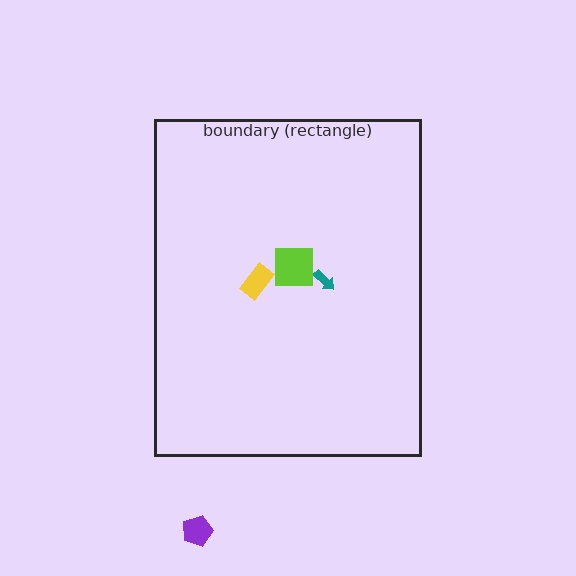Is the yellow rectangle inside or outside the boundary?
Inside.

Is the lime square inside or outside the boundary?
Inside.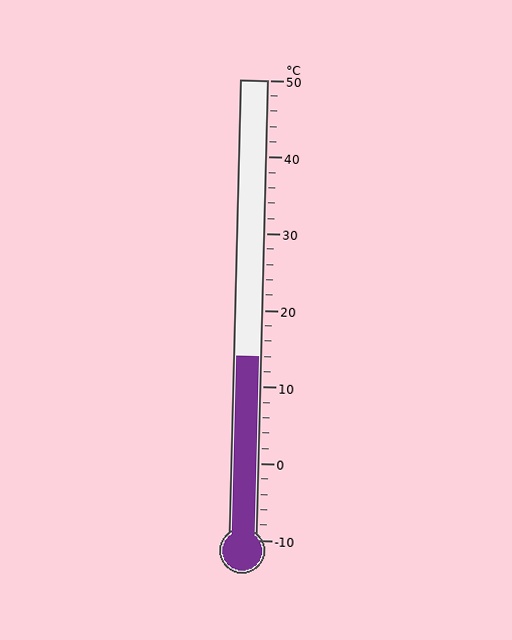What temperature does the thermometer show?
The thermometer shows approximately 14°C.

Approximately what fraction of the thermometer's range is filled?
The thermometer is filled to approximately 40% of its range.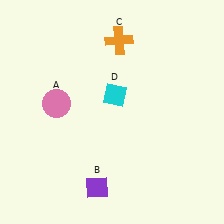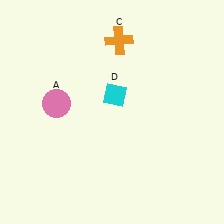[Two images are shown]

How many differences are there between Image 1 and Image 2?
There is 1 difference between the two images.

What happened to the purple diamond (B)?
The purple diamond (B) was removed in Image 2. It was in the bottom-left area of Image 1.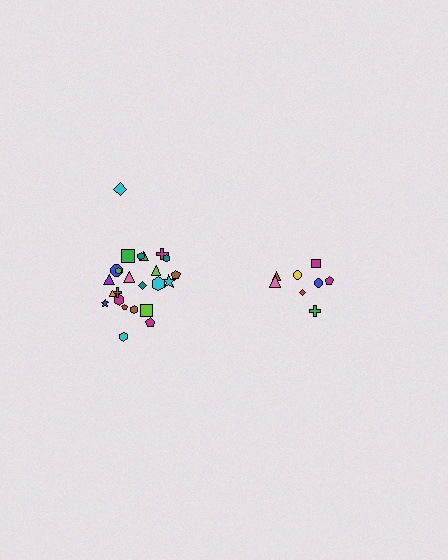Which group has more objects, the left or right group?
The left group.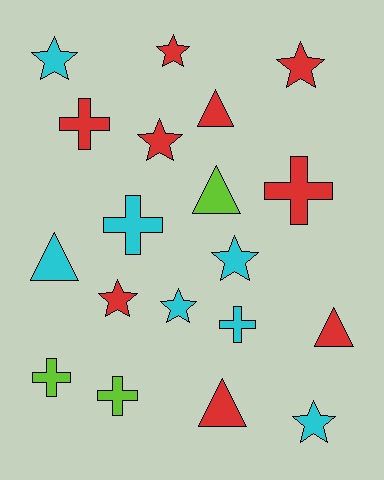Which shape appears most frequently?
Star, with 8 objects.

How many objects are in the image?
There are 19 objects.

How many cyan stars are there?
There are 4 cyan stars.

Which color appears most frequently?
Red, with 9 objects.